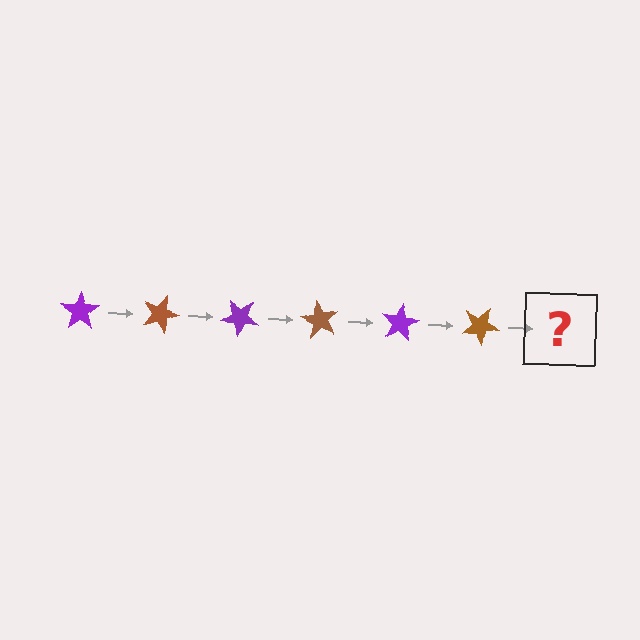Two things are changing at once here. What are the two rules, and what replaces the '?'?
The two rules are that it rotates 20 degrees each step and the color cycles through purple and brown. The '?' should be a purple star, rotated 120 degrees from the start.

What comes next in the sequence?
The next element should be a purple star, rotated 120 degrees from the start.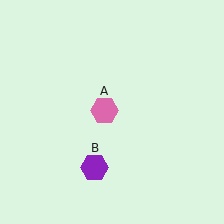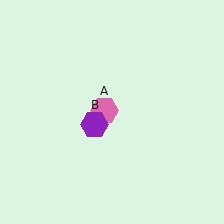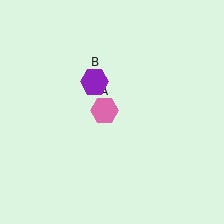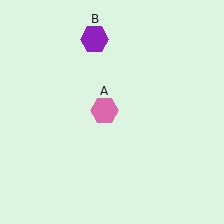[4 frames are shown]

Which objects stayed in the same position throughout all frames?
Pink hexagon (object A) remained stationary.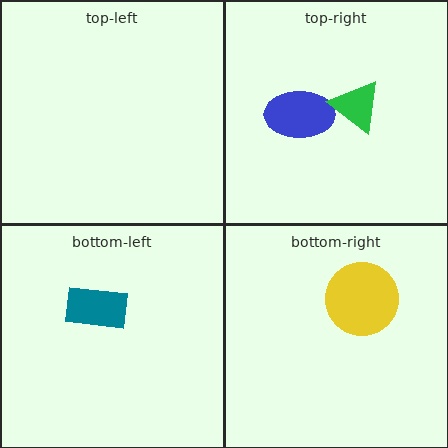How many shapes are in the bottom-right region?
1.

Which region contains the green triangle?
The top-right region.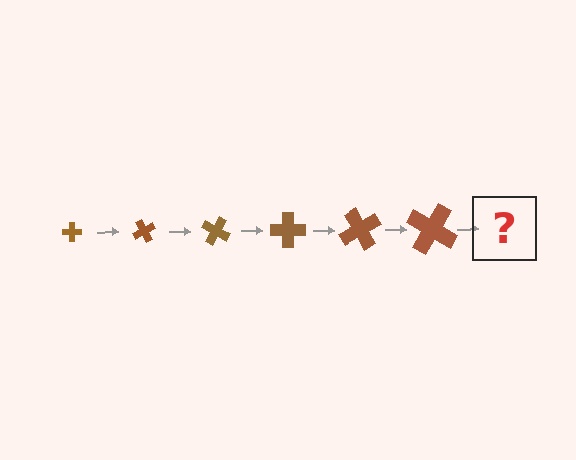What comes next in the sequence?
The next element should be a cross, larger than the previous one and rotated 360 degrees from the start.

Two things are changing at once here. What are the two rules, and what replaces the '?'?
The two rules are that the cross grows larger each step and it rotates 60 degrees each step. The '?' should be a cross, larger than the previous one and rotated 360 degrees from the start.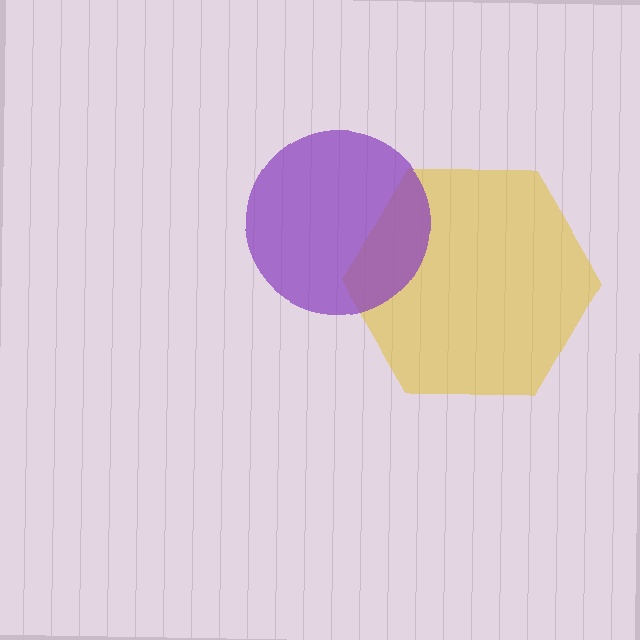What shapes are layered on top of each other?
The layered shapes are: a yellow hexagon, a purple circle.